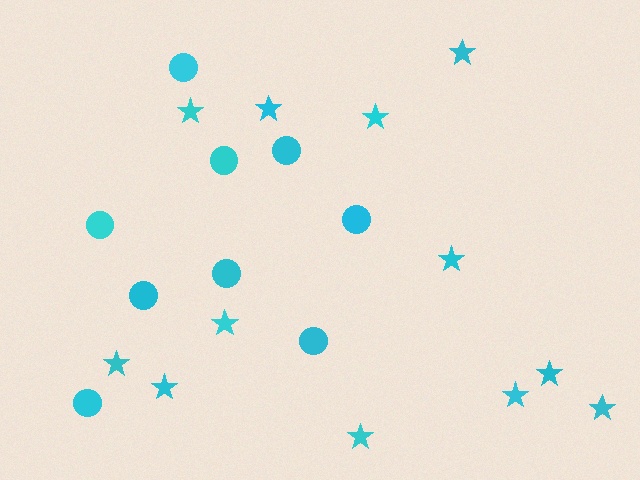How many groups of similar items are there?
There are 2 groups: one group of circles (9) and one group of stars (12).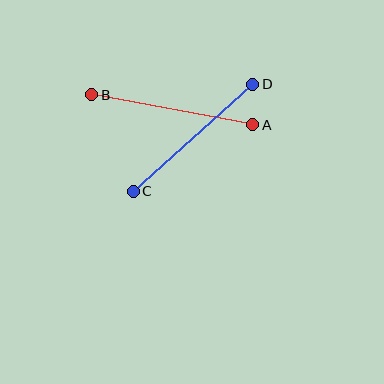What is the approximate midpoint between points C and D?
The midpoint is at approximately (193, 138) pixels.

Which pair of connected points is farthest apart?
Points A and B are farthest apart.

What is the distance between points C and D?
The distance is approximately 161 pixels.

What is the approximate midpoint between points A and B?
The midpoint is at approximately (172, 110) pixels.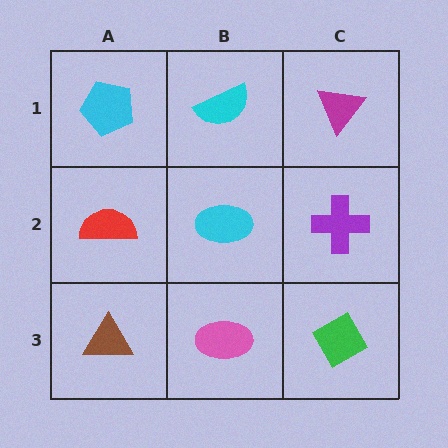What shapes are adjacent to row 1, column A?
A red semicircle (row 2, column A), a cyan semicircle (row 1, column B).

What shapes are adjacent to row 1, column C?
A purple cross (row 2, column C), a cyan semicircle (row 1, column B).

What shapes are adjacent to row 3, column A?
A red semicircle (row 2, column A), a pink ellipse (row 3, column B).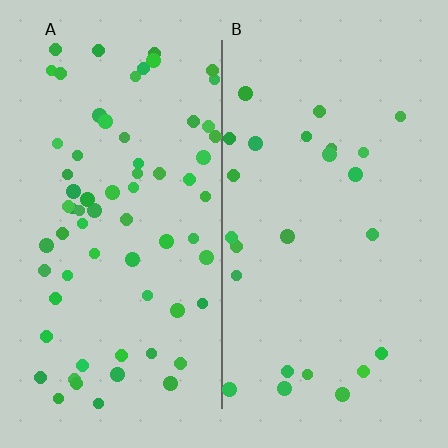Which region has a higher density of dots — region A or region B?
A (the left).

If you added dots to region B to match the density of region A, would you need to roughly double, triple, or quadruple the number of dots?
Approximately triple.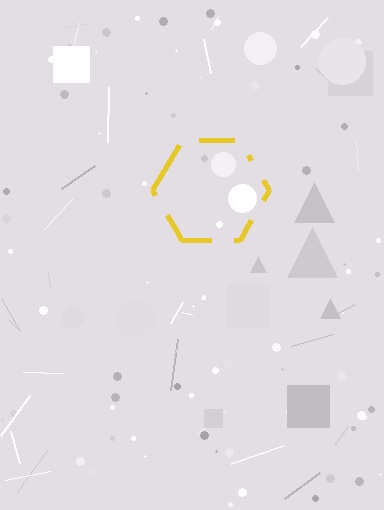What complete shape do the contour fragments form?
The contour fragments form a hexagon.